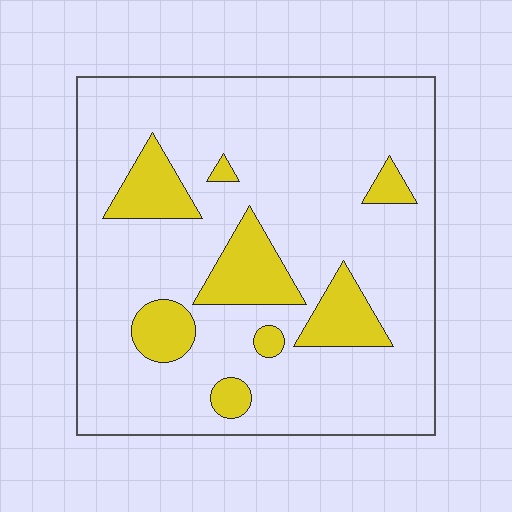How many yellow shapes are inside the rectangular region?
8.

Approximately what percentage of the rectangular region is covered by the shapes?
Approximately 15%.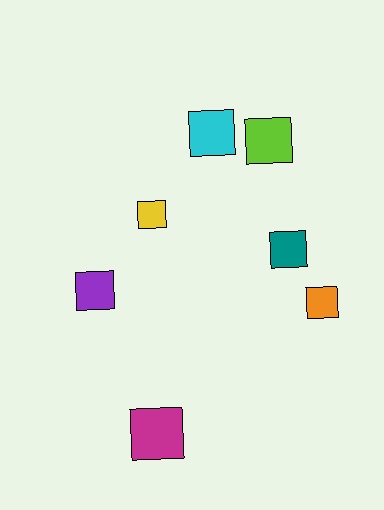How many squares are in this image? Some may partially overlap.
There are 7 squares.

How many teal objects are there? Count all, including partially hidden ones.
There is 1 teal object.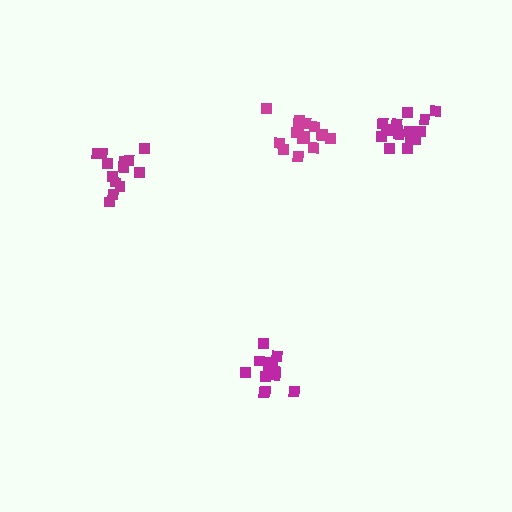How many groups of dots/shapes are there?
There are 4 groups.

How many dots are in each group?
Group 1: 13 dots, Group 2: 15 dots, Group 3: 16 dots, Group 4: 16 dots (60 total).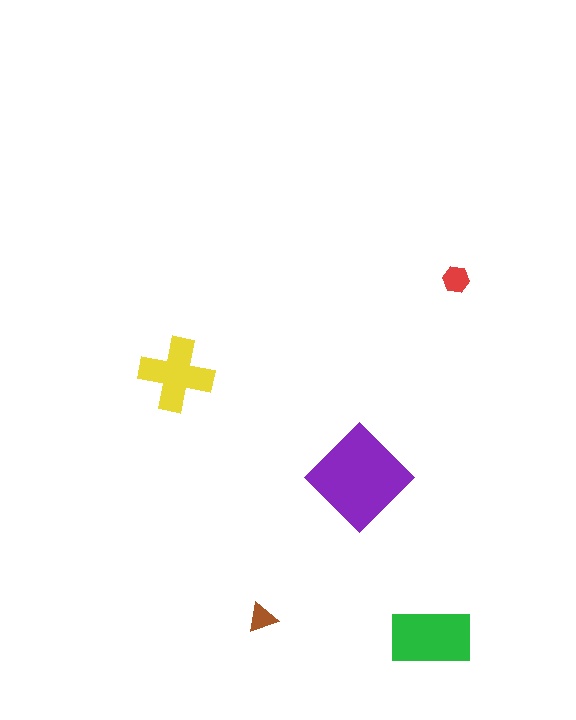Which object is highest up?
The red hexagon is topmost.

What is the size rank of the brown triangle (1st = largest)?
5th.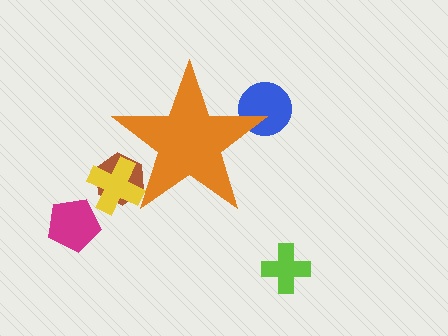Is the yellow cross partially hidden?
Yes, the yellow cross is partially hidden behind the orange star.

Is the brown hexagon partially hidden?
Yes, the brown hexagon is partially hidden behind the orange star.